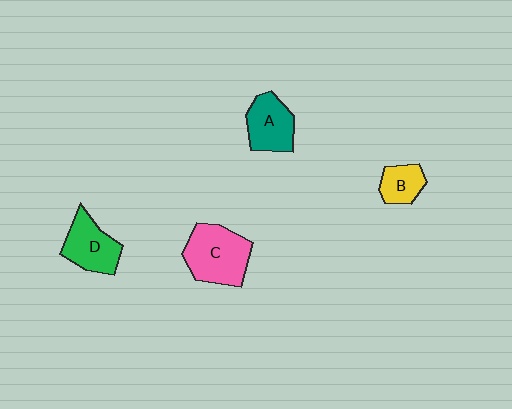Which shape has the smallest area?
Shape B (yellow).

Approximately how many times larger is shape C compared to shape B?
Approximately 2.1 times.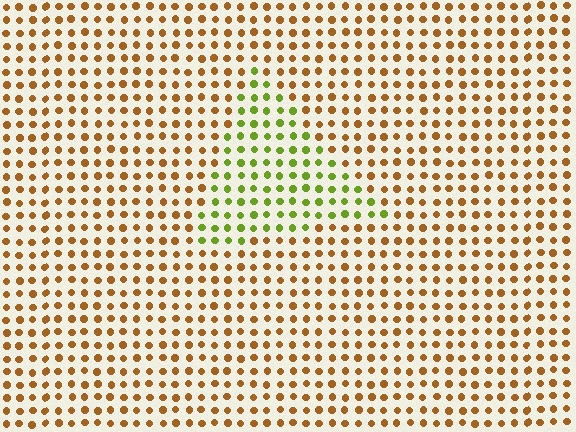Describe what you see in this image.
The image is filled with small brown elements in a uniform arrangement. A triangle-shaped region is visible where the elements are tinted to a slightly different hue, forming a subtle color boundary.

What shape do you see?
I see a triangle.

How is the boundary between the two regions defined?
The boundary is defined purely by a slight shift in hue (about 56 degrees). Spacing, size, and orientation are identical on both sides.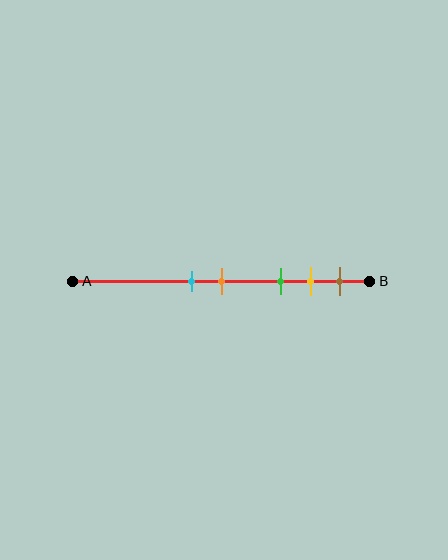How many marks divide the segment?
There are 5 marks dividing the segment.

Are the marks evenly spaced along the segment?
No, the marks are not evenly spaced.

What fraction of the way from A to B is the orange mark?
The orange mark is approximately 50% (0.5) of the way from A to B.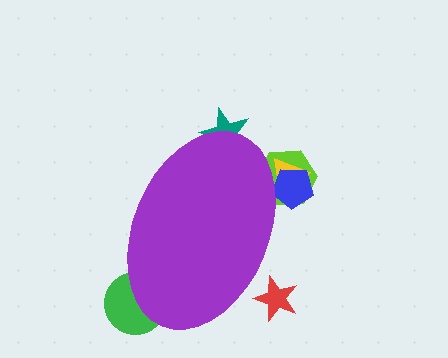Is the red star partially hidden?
Yes, the red star is partially hidden behind the purple ellipse.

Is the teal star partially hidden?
Yes, the teal star is partially hidden behind the purple ellipse.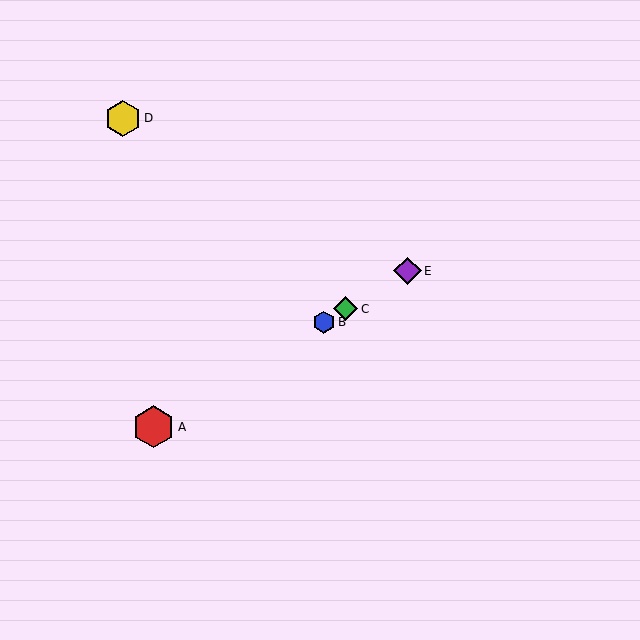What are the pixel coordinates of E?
Object E is at (407, 271).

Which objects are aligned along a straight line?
Objects A, B, C, E are aligned along a straight line.